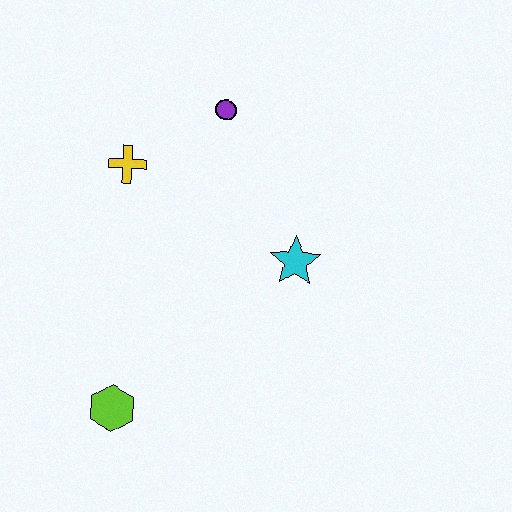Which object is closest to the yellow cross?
The purple circle is closest to the yellow cross.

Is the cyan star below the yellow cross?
Yes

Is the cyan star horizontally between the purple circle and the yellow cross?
No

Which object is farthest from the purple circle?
The lime hexagon is farthest from the purple circle.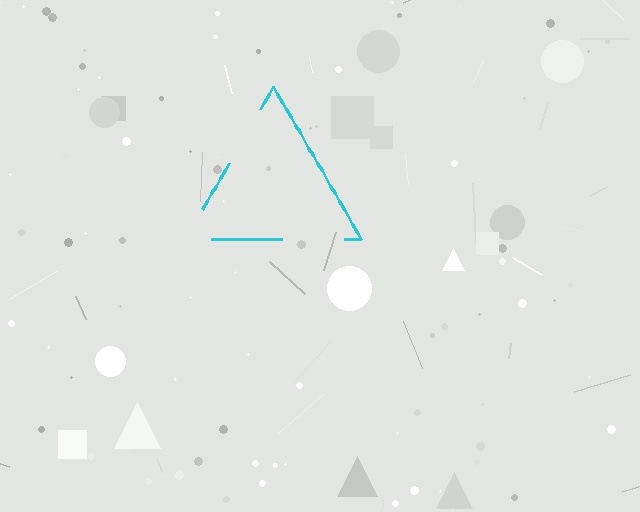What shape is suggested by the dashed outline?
The dashed outline suggests a triangle.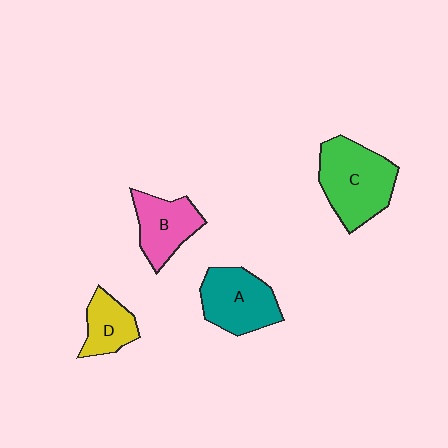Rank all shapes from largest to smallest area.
From largest to smallest: C (green), A (teal), B (pink), D (yellow).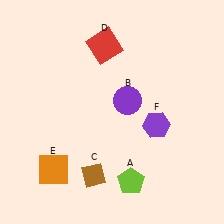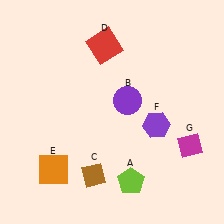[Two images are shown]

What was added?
A magenta diamond (G) was added in Image 2.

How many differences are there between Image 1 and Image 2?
There is 1 difference between the two images.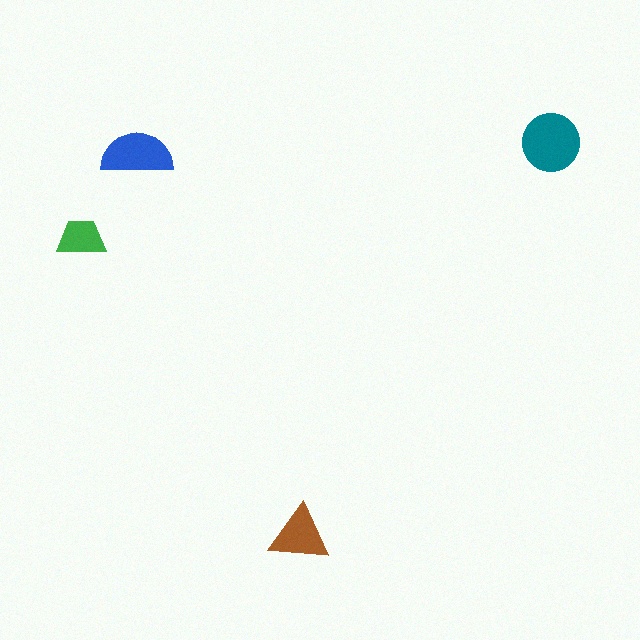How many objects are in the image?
There are 4 objects in the image.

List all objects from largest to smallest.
The teal circle, the blue semicircle, the brown triangle, the green trapezoid.